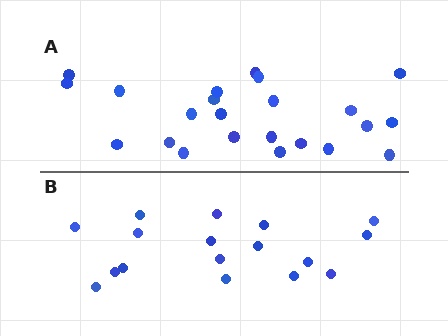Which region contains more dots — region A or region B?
Region A (the top region) has more dots.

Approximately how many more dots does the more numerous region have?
Region A has about 6 more dots than region B.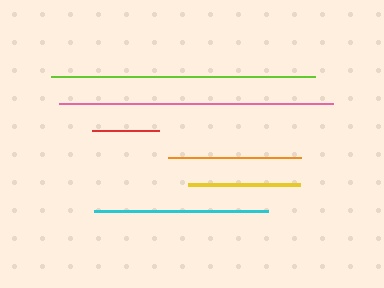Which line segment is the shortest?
The red line is the shortest at approximately 67 pixels.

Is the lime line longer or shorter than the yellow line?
The lime line is longer than the yellow line.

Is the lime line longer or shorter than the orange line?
The lime line is longer than the orange line.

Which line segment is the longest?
The pink line is the longest at approximately 274 pixels.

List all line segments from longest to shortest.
From longest to shortest: pink, lime, cyan, orange, yellow, red.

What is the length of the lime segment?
The lime segment is approximately 264 pixels long.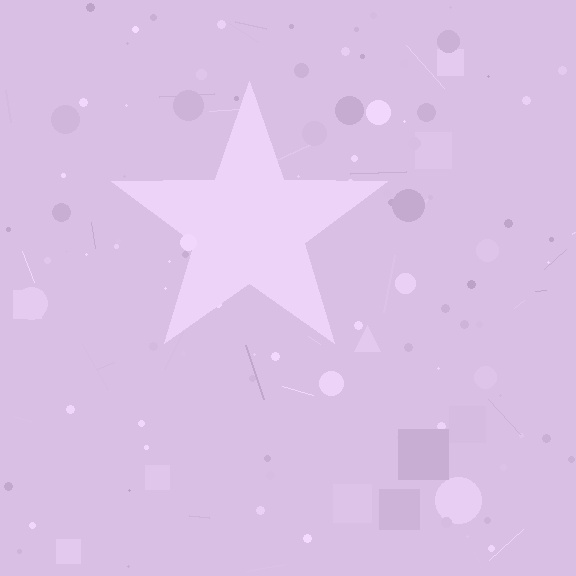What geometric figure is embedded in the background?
A star is embedded in the background.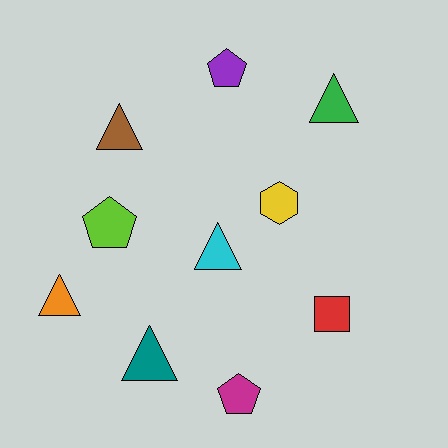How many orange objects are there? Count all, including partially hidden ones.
There is 1 orange object.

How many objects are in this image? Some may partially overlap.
There are 10 objects.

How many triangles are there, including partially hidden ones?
There are 5 triangles.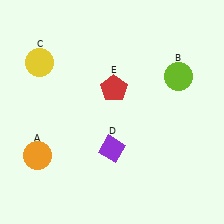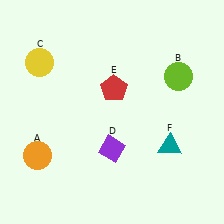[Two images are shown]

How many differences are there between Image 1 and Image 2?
There is 1 difference between the two images.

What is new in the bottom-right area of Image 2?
A teal triangle (F) was added in the bottom-right area of Image 2.